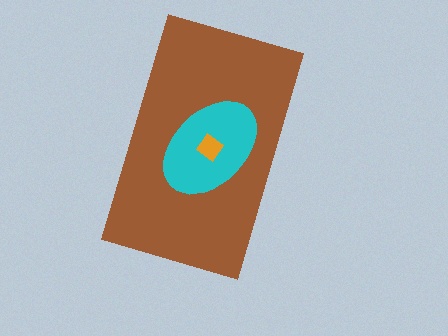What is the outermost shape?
The brown rectangle.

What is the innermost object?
The orange diamond.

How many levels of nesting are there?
3.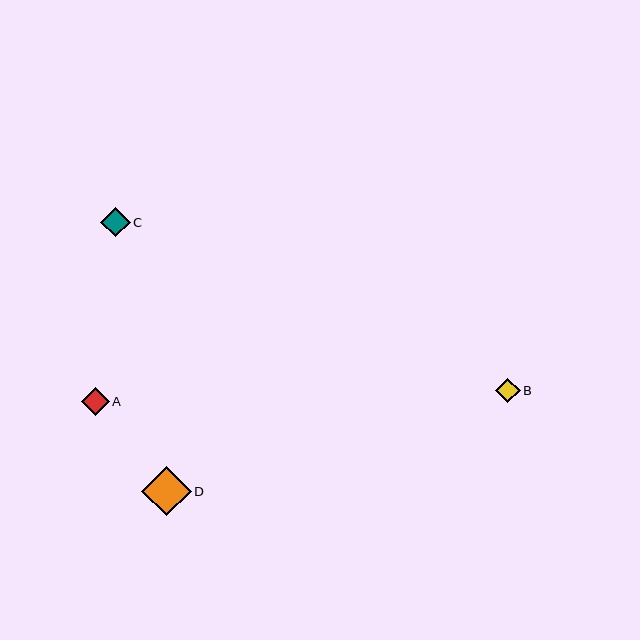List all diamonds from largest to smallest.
From largest to smallest: D, C, A, B.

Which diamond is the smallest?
Diamond B is the smallest with a size of approximately 24 pixels.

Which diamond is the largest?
Diamond D is the largest with a size of approximately 49 pixels.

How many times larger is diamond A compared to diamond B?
Diamond A is approximately 1.2 times the size of diamond B.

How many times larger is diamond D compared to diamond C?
Diamond D is approximately 1.7 times the size of diamond C.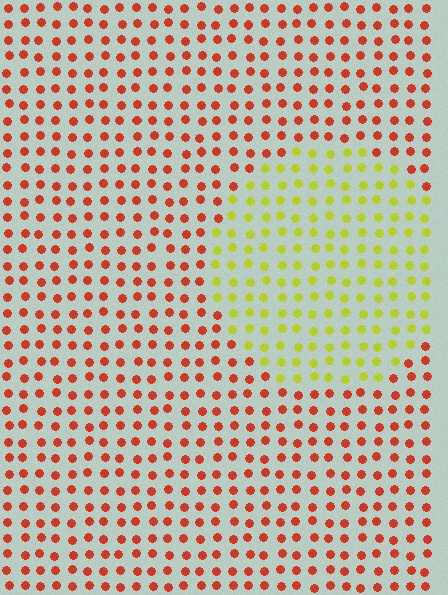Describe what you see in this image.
The image is filled with small red elements in a uniform arrangement. A circle-shaped region is visible where the elements are tinted to a slightly different hue, forming a subtle color boundary.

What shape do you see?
I see a circle.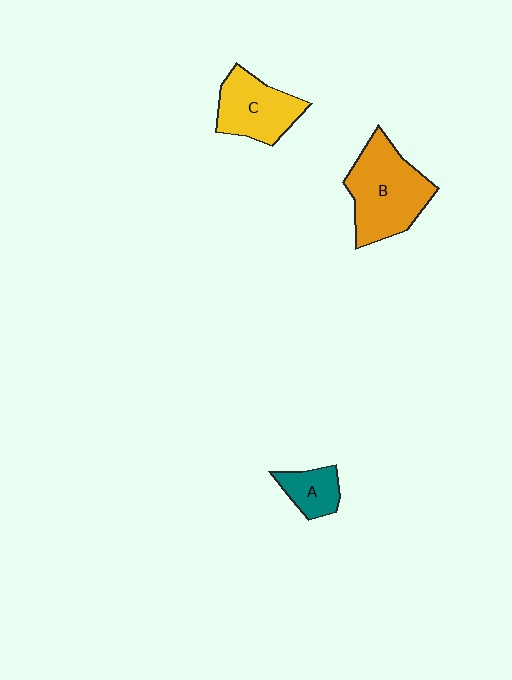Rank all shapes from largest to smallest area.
From largest to smallest: B (orange), C (yellow), A (teal).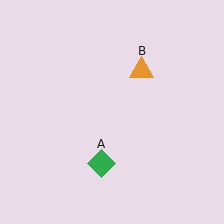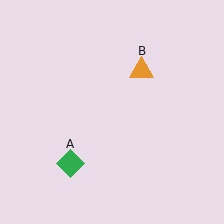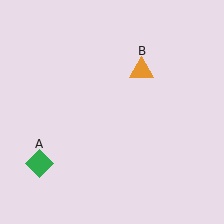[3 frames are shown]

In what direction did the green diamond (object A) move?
The green diamond (object A) moved left.